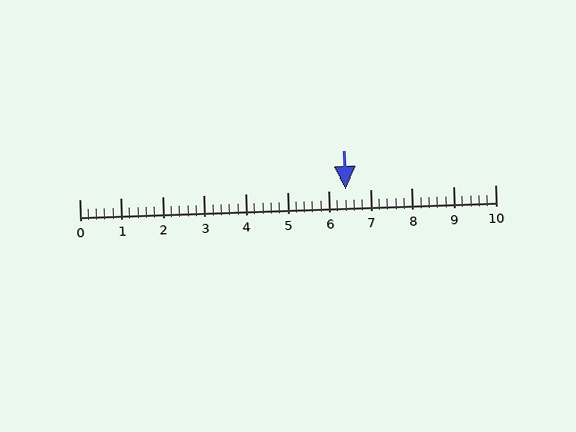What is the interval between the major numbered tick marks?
The major tick marks are spaced 1 units apart.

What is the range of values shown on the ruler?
The ruler shows values from 0 to 10.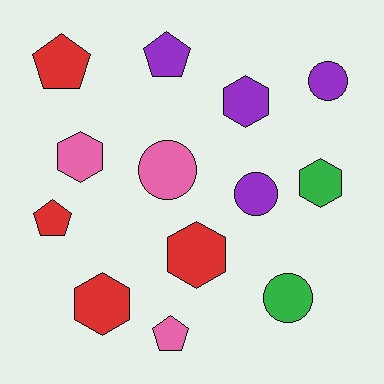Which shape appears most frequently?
Hexagon, with 5 objects.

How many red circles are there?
There are no red circles.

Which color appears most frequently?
Purple, with 4 objects.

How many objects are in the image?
There are 13 objects.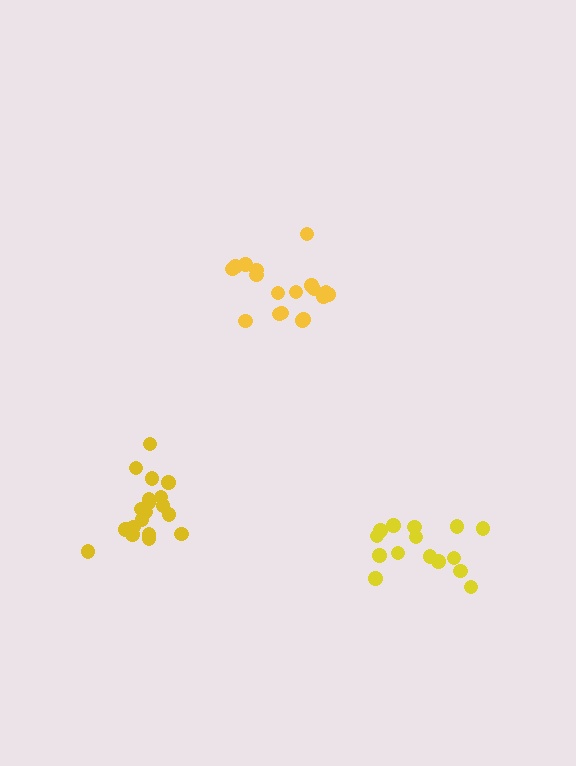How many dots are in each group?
Group 1: 19 dots, Group 2: 18 dots, Group 3: 15 dots (52 total).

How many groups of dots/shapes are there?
There are 3 groups.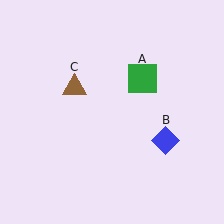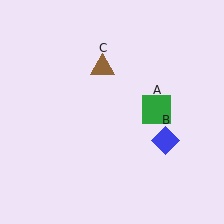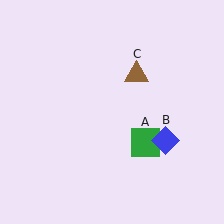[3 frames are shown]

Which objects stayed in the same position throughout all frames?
Blue diamond (object B) remained stationary.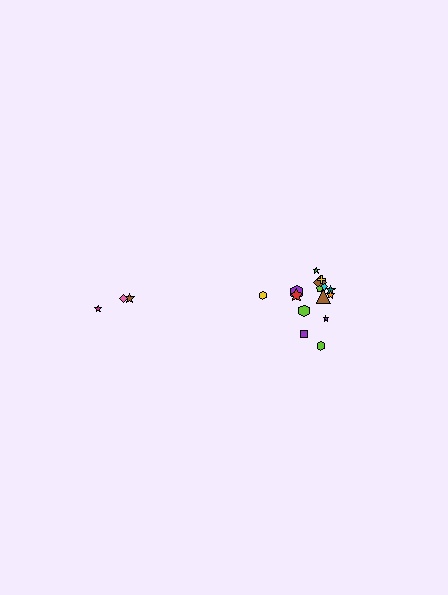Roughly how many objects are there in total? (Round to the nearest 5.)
Roughly 20 objects in total.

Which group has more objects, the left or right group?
The right group.